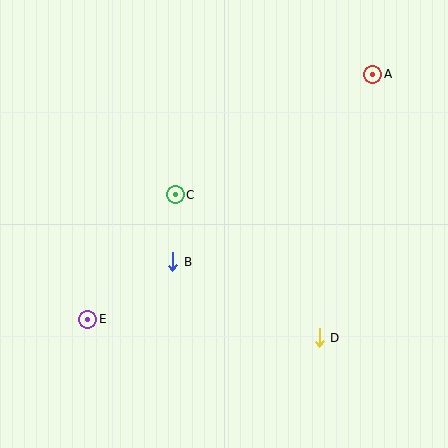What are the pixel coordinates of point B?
Point B is at (173, 262).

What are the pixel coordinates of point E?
Point E is at (88, 319).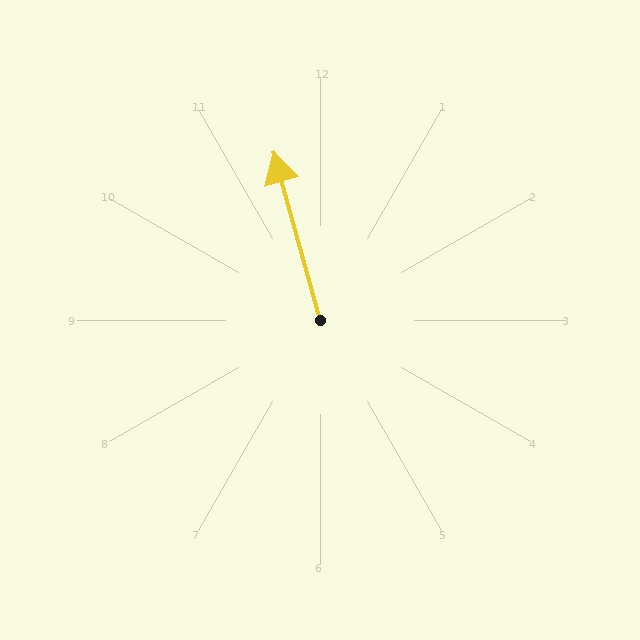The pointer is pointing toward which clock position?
Roughly 11 o'clock.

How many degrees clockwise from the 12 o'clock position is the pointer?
Approximately 345 degrees.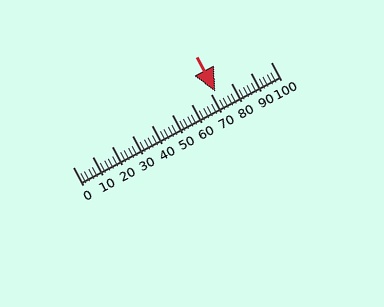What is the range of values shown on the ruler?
The ruler shows values from 0 to 100.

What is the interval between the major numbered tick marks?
The major tick marks are spaced 10 units apart.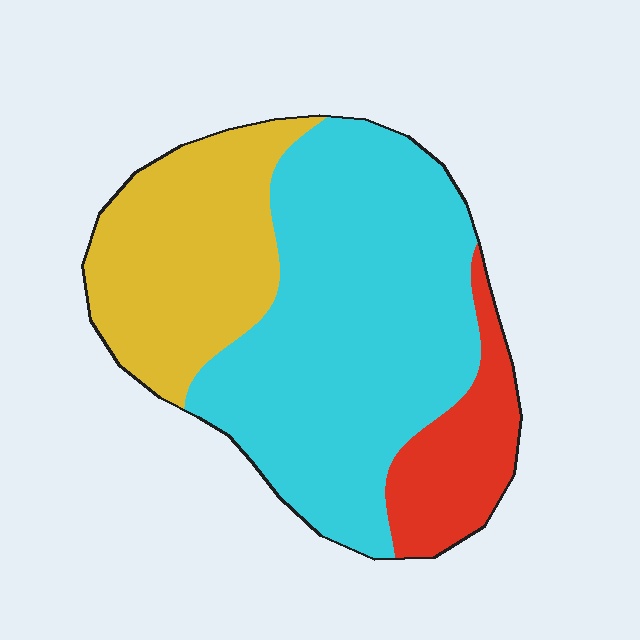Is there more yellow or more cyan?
Cyan.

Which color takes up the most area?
Cyan, at roughly 55%.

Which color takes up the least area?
Red, at roughly 15%.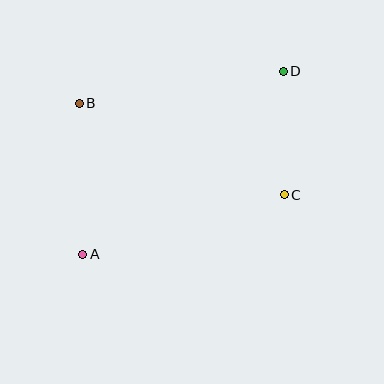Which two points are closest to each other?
Points C and D are closest to each other.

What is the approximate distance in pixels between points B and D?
The distance between B and D is approximately 206 pixels.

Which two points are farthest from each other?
Points A and D are farthest from each other.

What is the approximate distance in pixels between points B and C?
The distance between B and C is approximately 224 pixels.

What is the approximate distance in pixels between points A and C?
The distance between A and C is approximately 211 pixels.